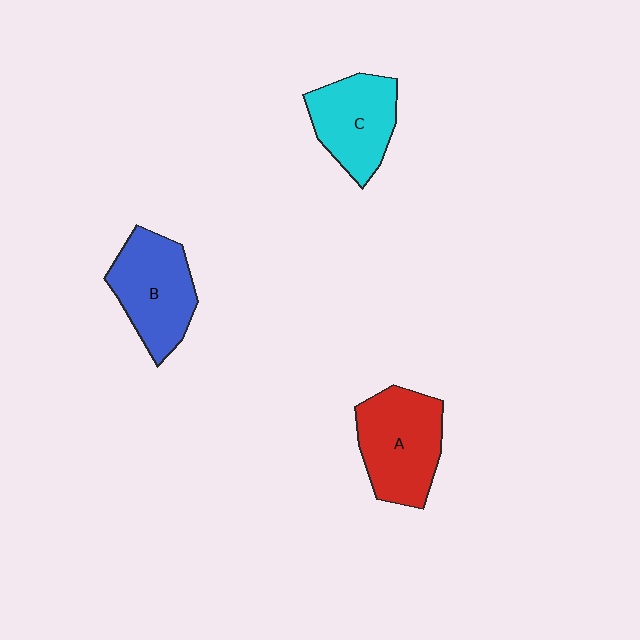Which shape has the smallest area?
Shape C (cyan).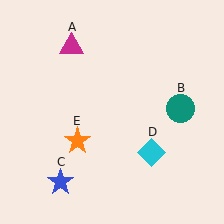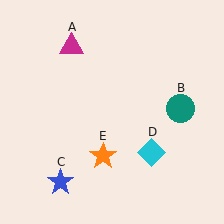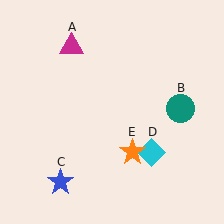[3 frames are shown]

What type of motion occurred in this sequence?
The orange star (object E) rotated counterclockwise around the center of the scene.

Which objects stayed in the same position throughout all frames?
Magenta triangle (object A) and teal circle (object B) and blue star (object C) and cyan diamond (object D) remained stationary.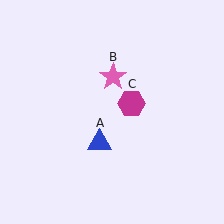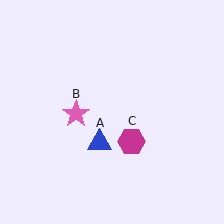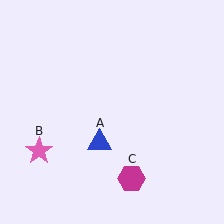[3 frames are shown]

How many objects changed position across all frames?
2 objects changed position: pink star (object B), magenta hexagon (object C).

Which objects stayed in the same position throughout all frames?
Blue triangle (object A) remained stationary.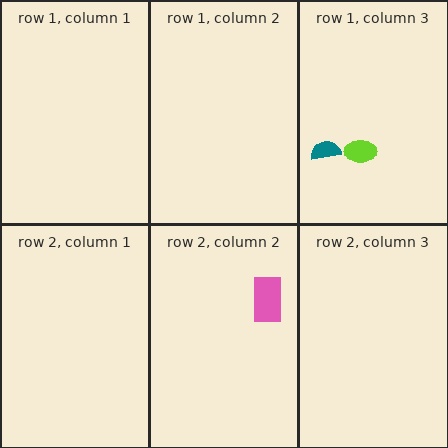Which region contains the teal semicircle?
The row 1, column 3 region.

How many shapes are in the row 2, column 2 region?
1.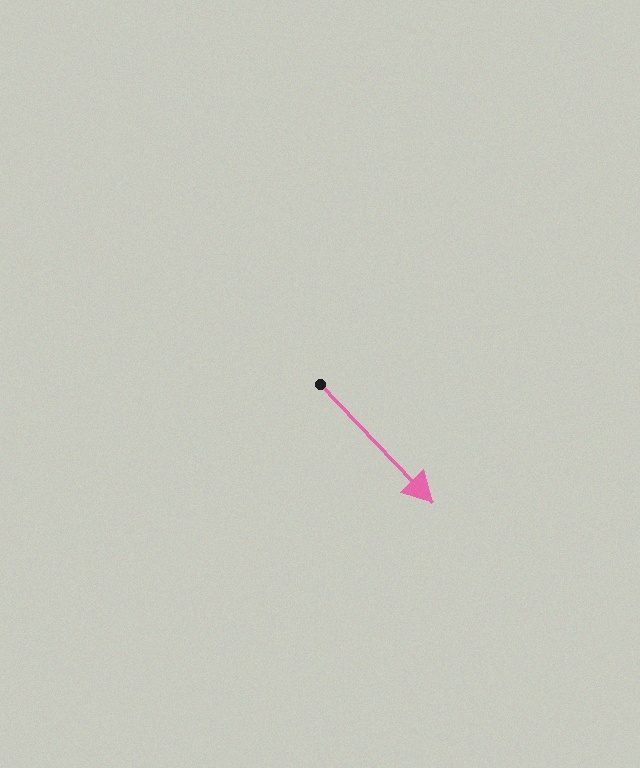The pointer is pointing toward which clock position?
Roughly 5 o'clock.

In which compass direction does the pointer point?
Southeast.